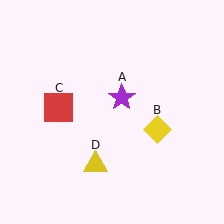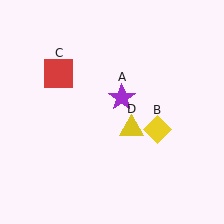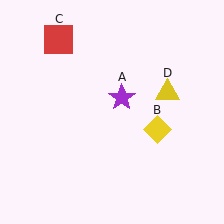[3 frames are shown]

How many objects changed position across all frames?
2 objects changed position: red square (object C), yellow triangle (object D).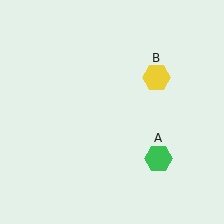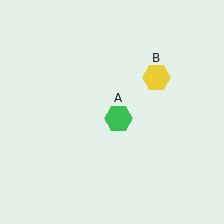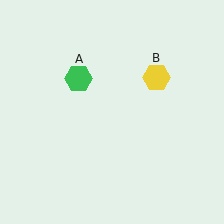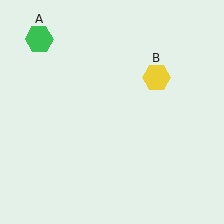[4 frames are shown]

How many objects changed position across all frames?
1 object changed position: green hexagon (object A).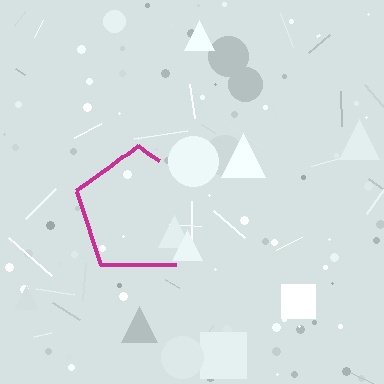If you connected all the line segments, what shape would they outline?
They would outline a pentagon.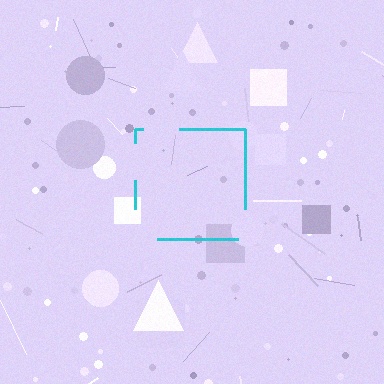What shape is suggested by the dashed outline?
The dashed outline suggests a square.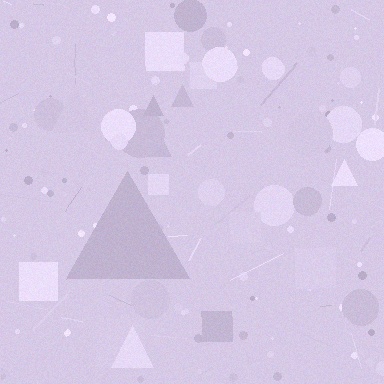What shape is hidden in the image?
A triangle is hidden in the image.